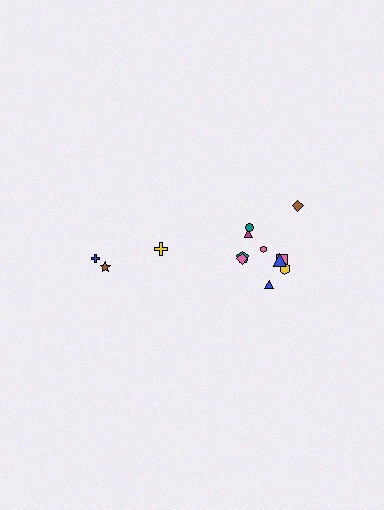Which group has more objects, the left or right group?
The right group.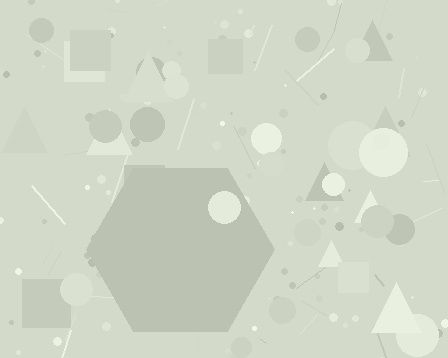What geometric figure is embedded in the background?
A hexagon is embedded in the background.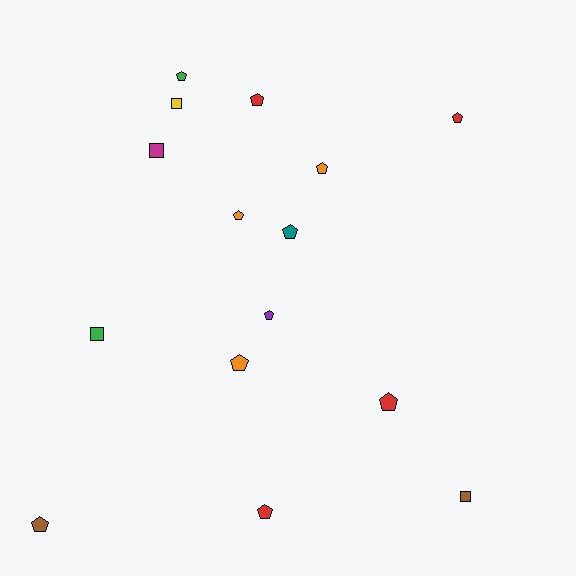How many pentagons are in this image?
There are 11 pentagons.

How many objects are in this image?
There are 15 objects.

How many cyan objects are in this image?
There are no cyan objects.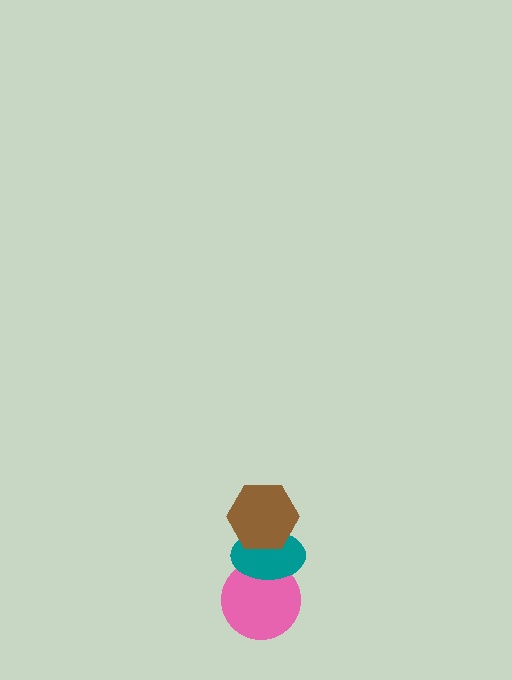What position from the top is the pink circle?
The pink circle is 3rd from the top.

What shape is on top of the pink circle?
The teal ellipse is on top of the pink circle.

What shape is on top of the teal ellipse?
The brown hexagon is on top of the teal ellipse.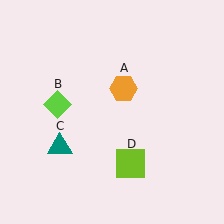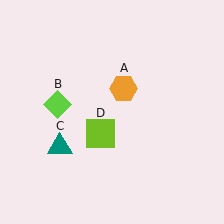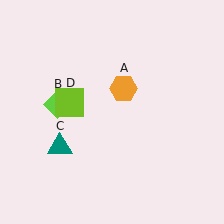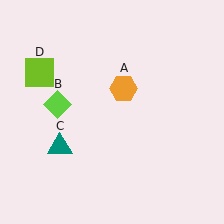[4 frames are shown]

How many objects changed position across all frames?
1 object changed position: lime square (object D).